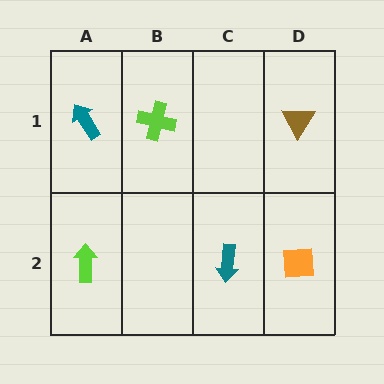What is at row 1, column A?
A teal arrow.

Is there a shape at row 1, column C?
No, that cell is empty.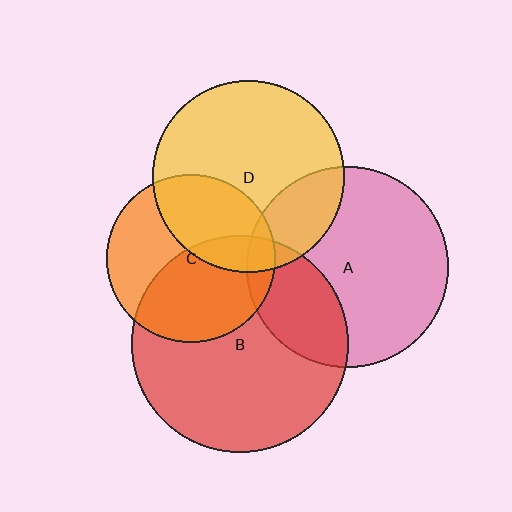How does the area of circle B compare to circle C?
Approximately 1.7 times.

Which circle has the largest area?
Circle B (red).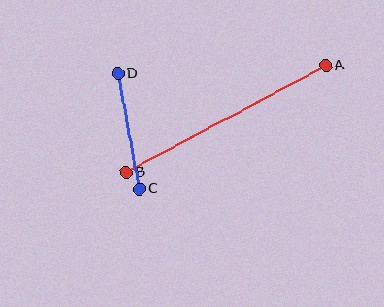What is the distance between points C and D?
The distance is approximately 117 pixels.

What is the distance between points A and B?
The distance is approximately 226 pixels.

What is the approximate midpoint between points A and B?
The midpoint is at approximately (226, 119) pixels.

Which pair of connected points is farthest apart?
Points A and B are farthest apart.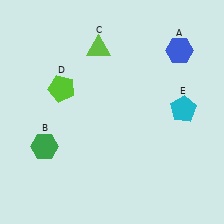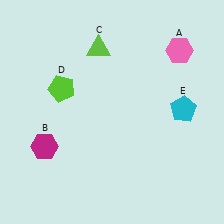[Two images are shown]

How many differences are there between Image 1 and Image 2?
There are 2 differences between the two images.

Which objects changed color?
A changed from blue to pink. B changed from green to magenta.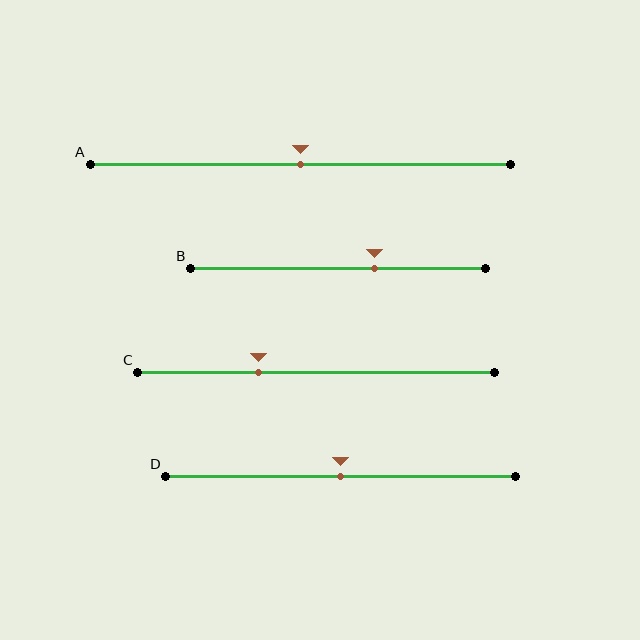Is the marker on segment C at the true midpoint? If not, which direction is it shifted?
No, the marker on segment C is shifted to the left by about 16% of the segment length.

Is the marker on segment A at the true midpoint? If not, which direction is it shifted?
Yes, the marker on segment A is at the true midpoint.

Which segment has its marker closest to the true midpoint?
Segment A has its marker closest to the true midpoint.